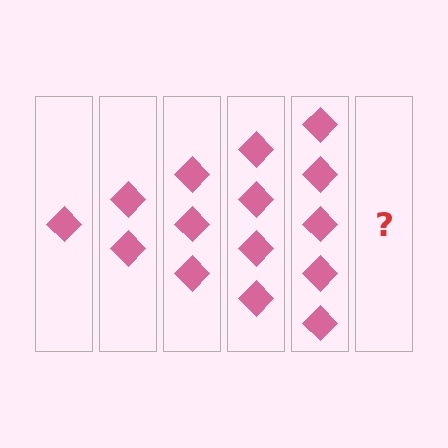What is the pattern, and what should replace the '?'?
The pattern is that each step adds one more diamond. The '?' should be 6 diamonds.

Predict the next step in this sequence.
The next step is 6 diamonds.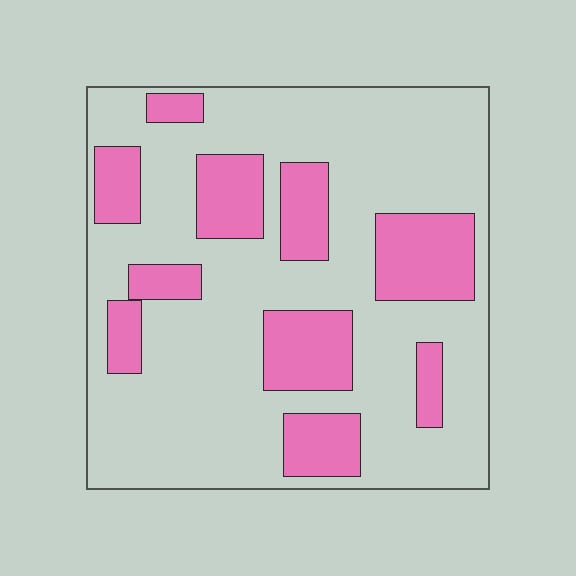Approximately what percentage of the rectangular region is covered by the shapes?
Approximately 25%.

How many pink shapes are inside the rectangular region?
10.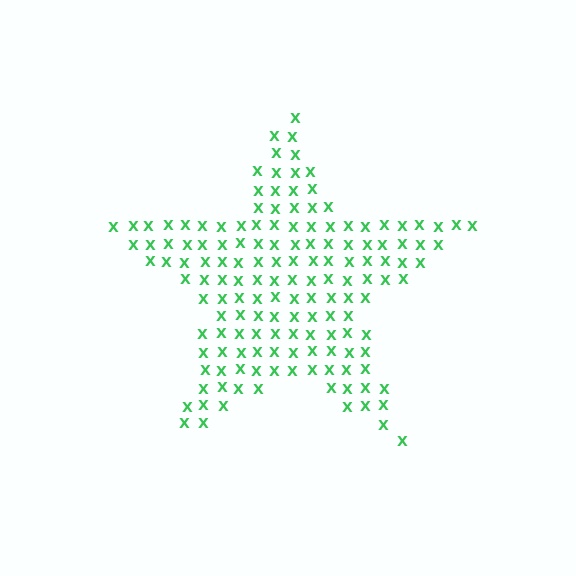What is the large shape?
The large shape is a star.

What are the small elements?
The small elements are letter X's.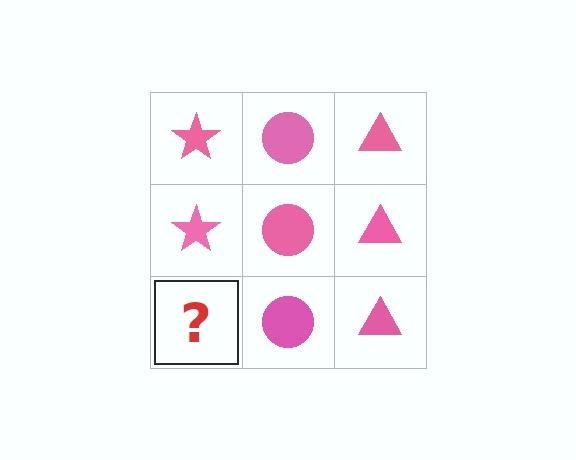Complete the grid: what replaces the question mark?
The question mark should be replaced with a pink star.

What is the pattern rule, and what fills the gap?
The rule is that each column has a consistent shape. The gap should be filled with a pink star.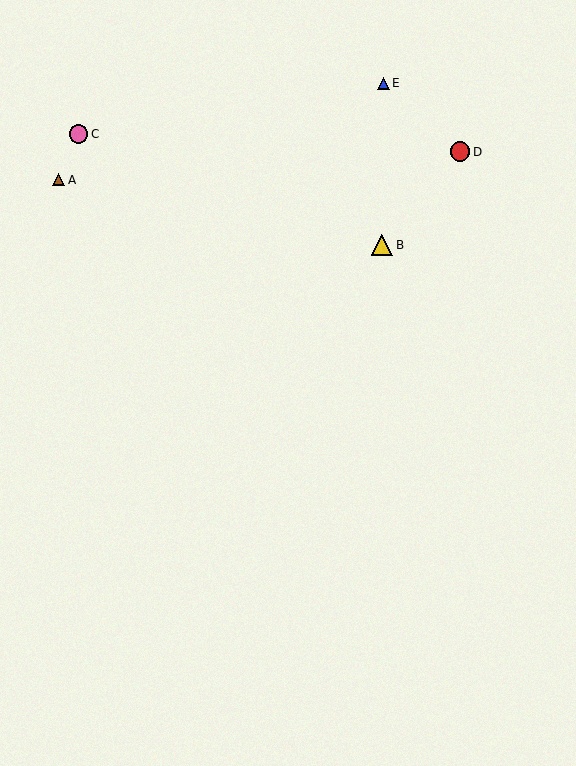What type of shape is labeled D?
Shape D is a red circle.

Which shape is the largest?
The yellow triangle (labeled B) is the largest.